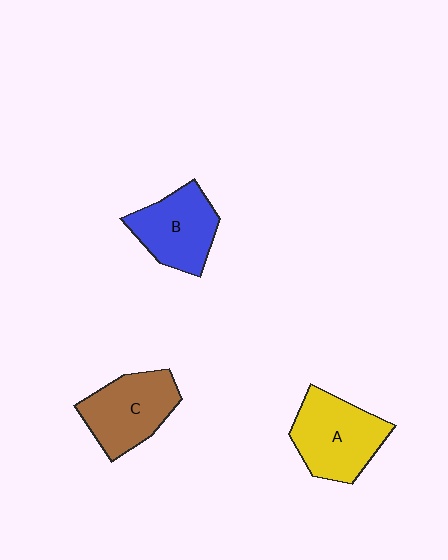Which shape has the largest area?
Shape A (yellow).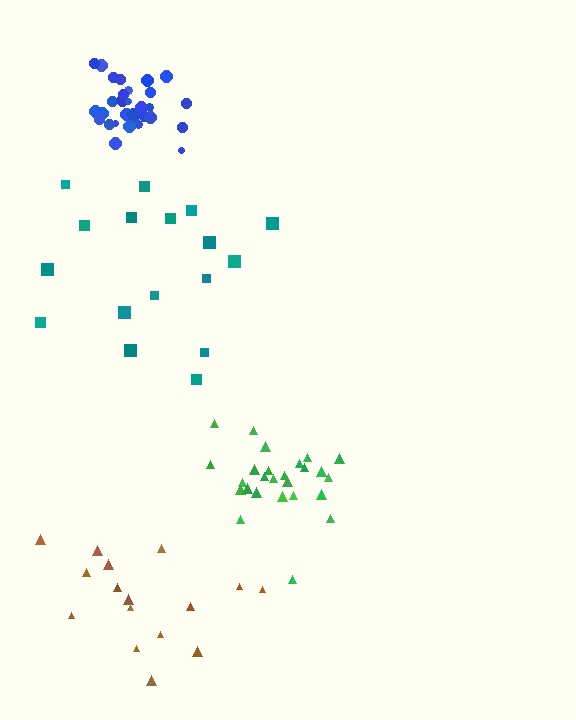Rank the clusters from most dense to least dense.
blue, green, brown, teal.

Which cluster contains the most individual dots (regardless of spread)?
Blue (31).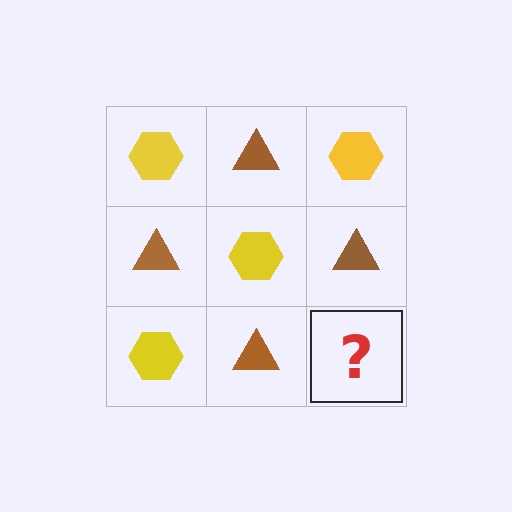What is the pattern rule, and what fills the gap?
The rule is that it alternates yellow hexagon and brown triangle in a checkerboard pattern. The gap should be filled with a yellow hexagon.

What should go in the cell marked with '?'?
The missing cell should contain a yellow hexagon.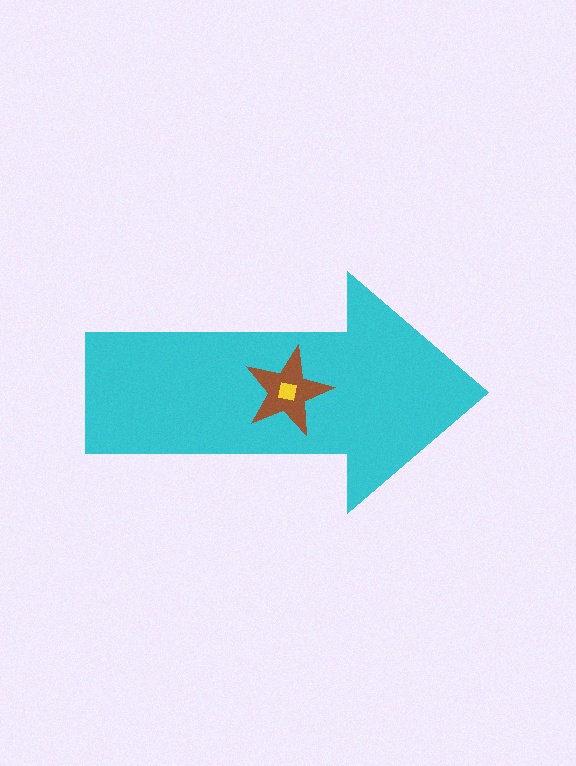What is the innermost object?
The yellow square.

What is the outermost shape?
The cyan arrow.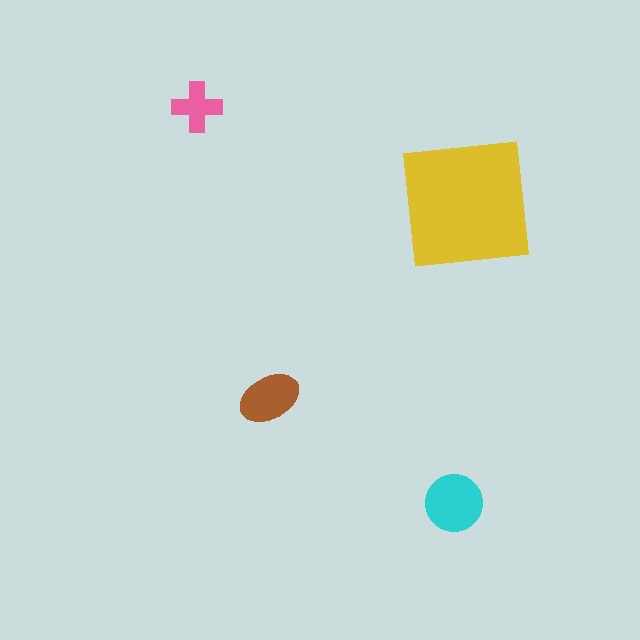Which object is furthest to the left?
The pink cross is leftmost.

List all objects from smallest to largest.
The pink cross, the brown ellipse, the cyan circle, the yellow square.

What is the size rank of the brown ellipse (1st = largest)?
3rd.